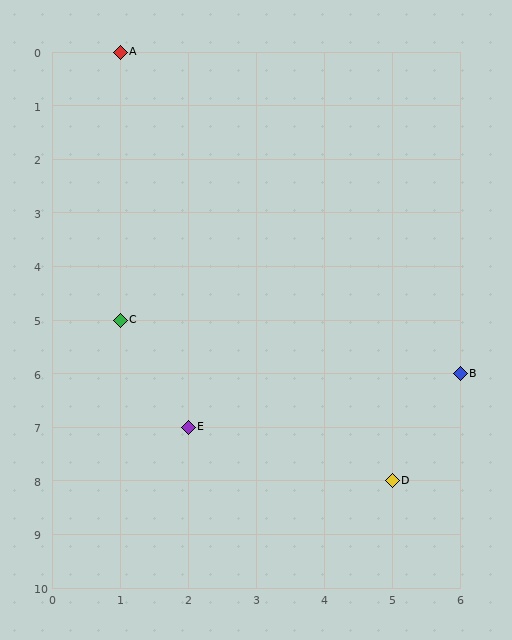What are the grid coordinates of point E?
Point E is at grid coordinates (2, 7).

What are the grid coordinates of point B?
Point B is at grid coordinates (6, 6).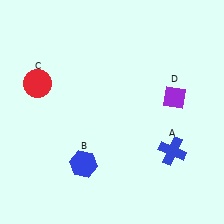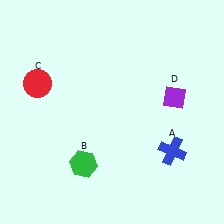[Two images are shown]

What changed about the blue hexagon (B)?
In Image 1, B is blue. In Image 2, it changed to green.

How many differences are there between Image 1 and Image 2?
There is 1 difference between the two images.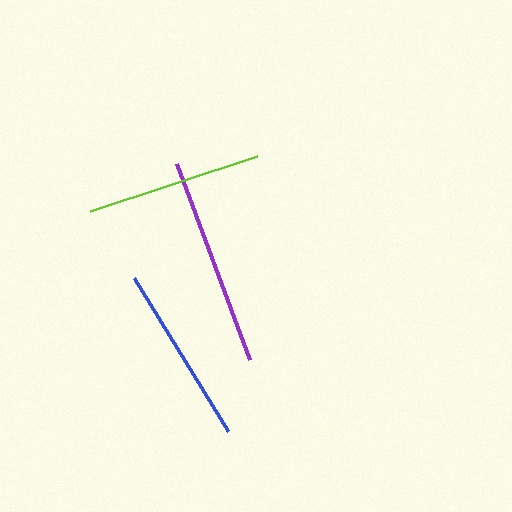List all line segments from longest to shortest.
From longest to shortest: purple, blue, lime.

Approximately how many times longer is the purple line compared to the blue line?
The purple line is approximately 1.2 times the length of the blue line.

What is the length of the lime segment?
The lime segment is approximately 176 pixels long.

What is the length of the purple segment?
The purple segment is approximately 210 pixels long.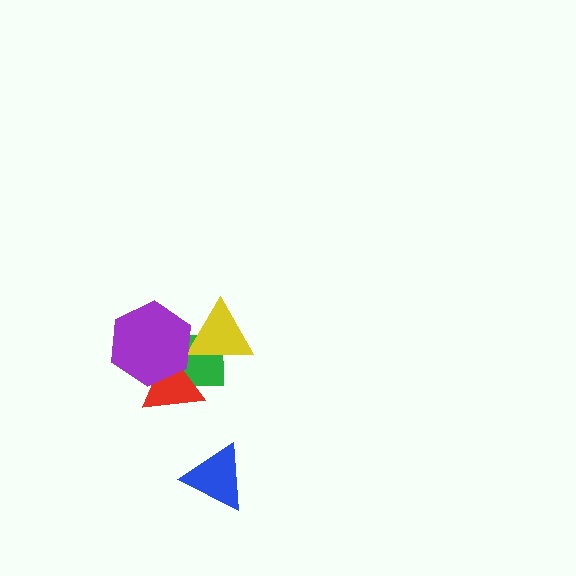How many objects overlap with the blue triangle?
0 objects overlap with the blue triangle.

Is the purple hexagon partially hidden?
No, no other shape covers it.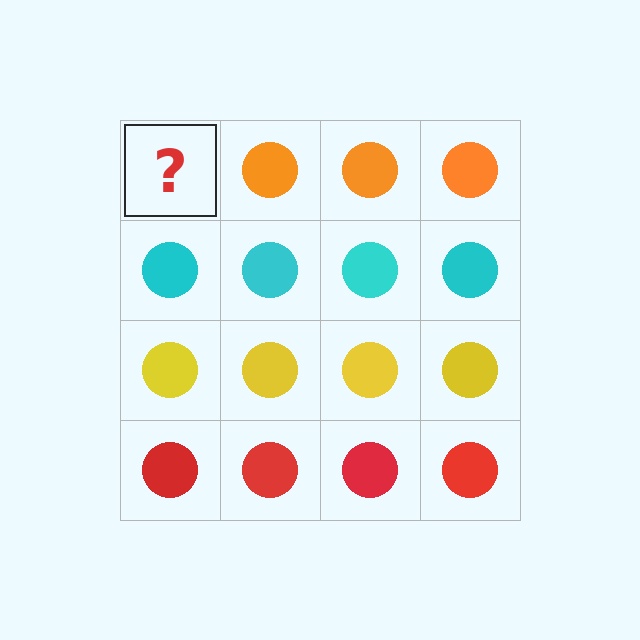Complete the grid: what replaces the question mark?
The question mark should be replaced with an orange circle.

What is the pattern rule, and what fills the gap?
The rule is that each row has a consistent color. The gap should be filled with an orange circle.